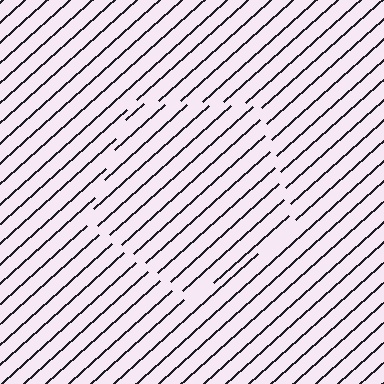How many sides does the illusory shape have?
5 sides — the line-ends trace a pentagon.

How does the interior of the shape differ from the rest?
The interior of the shape contains the same grating, shifted by half a period — the contour is defined by the phase discontinuity where line-ends from the inner and outer gratings abut.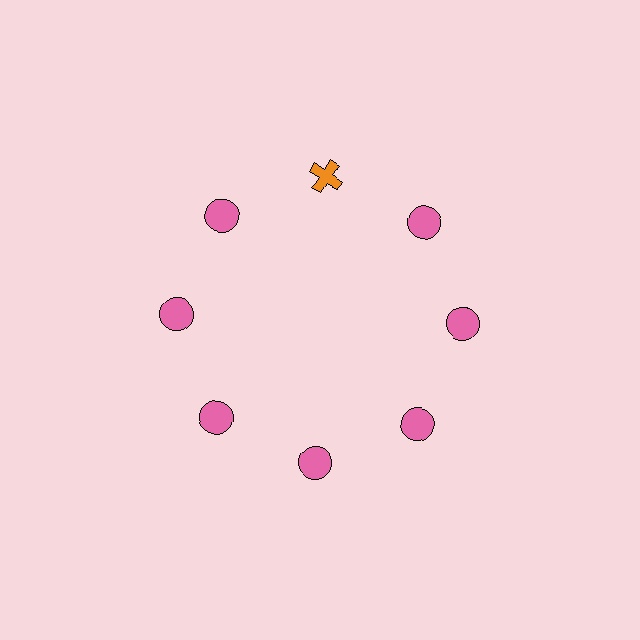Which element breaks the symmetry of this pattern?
The orange cross at roughly the 12 o'clock position breaks the symmetry. All other shapes are pink circles.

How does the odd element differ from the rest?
It differs in both color (orange instead of pink) and shape (cross instead of circle).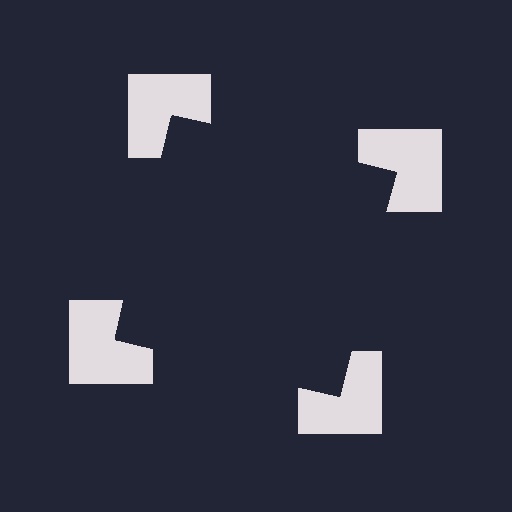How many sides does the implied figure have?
4 sides.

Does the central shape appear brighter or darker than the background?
It typically appears slightly darker than the background, even though no actual brightness change is drawn.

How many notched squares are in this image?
There are 4 — one at each vertex of the illusory square.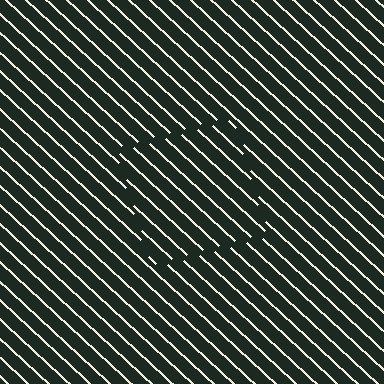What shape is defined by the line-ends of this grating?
An illusory square. The interior of the shape contains the same grating, shifted by half a period — the contour is defined by the phase discontinuity where line-ends from the inner and outer gratings abut.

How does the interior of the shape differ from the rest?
The interior of the shape contains the same grating, shifted by half a period — the contour is defined by the phase discontinuity where line-ends from the inner and outer gratings abut.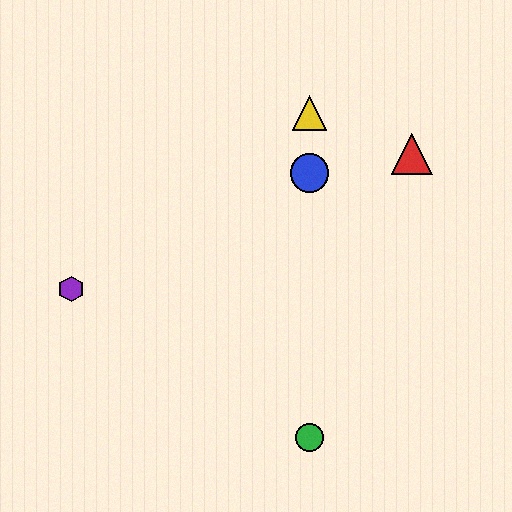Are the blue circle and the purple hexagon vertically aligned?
No, the blue circle is at x≈309 and the purple hexagon is at x≈71.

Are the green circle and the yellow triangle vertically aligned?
Yes, both are at x≈309.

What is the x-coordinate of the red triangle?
The red triangle is at x≈412.